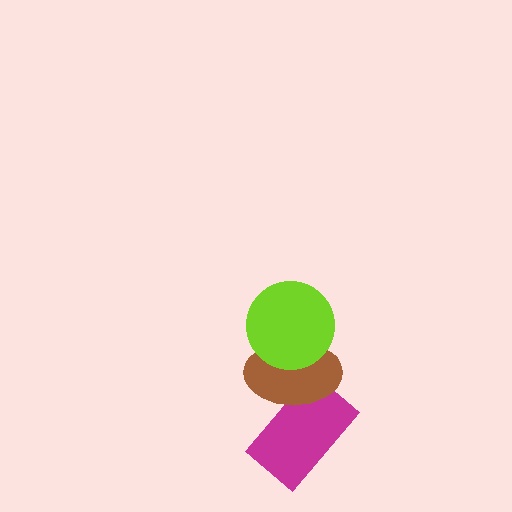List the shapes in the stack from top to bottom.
From top to bottom: the lime circle, the brown ellipse, the magenta rectangle.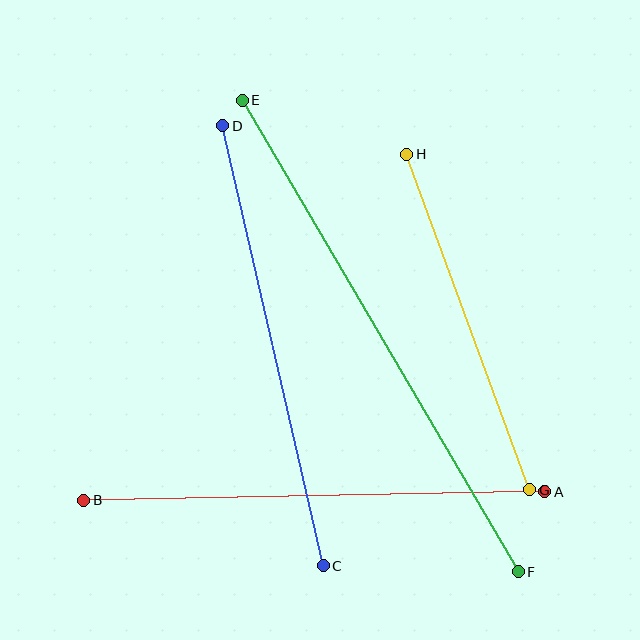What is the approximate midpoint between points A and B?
The midpoint is at approximately (314, 496) pixels.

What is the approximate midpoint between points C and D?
The midpoint is at approximately (273, 346) pixels.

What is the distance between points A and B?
The distance is approximately 461 pixels.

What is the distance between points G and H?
The distance is approximately 357 pixels.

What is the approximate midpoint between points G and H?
The midpoint is at approximately (468, 322) pixels.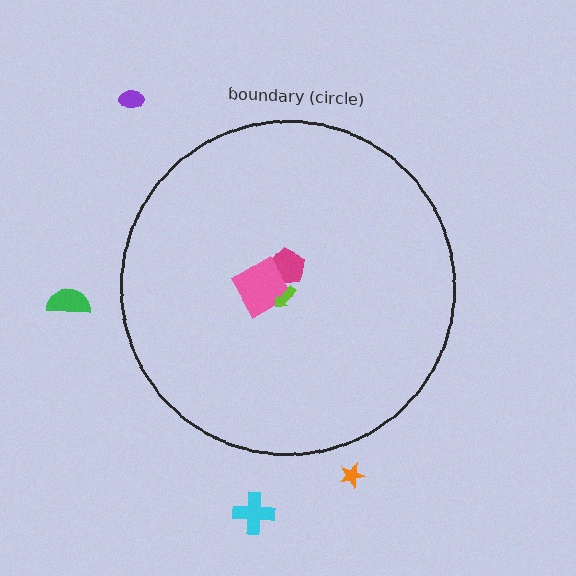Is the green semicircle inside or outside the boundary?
Outside.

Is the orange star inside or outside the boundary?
Outside.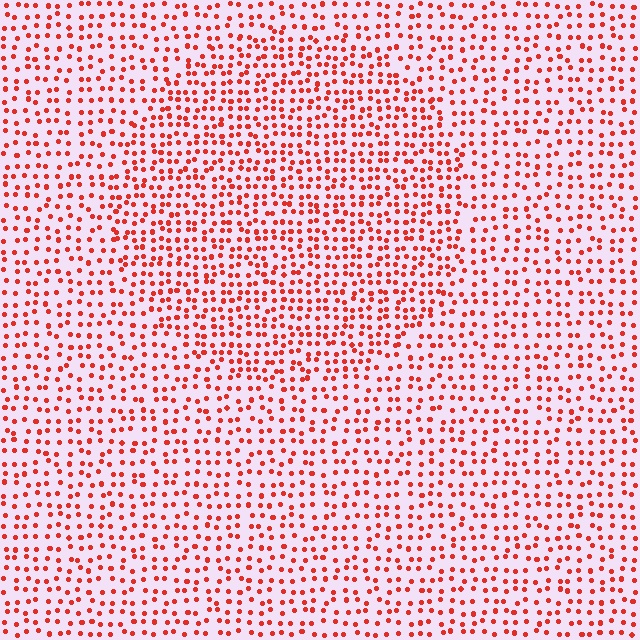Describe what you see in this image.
The image contains small red elements arranged at two different densities. A circle-shaped region is visible where the elements are more densely packed than the surrounding area.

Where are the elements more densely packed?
The elements are more densely packed inside the circle boundary.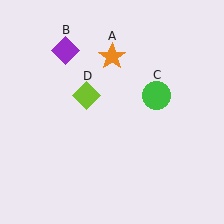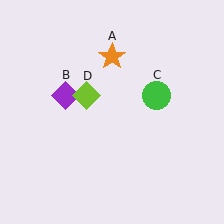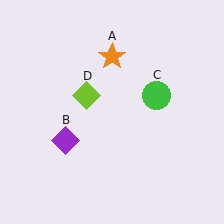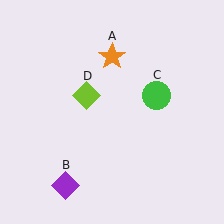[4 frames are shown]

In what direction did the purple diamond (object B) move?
The purple diamond (object B) moved down.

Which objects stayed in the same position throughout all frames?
Orange star (object A) and green circle (object C) and lime diamond (object D) remained stationary.